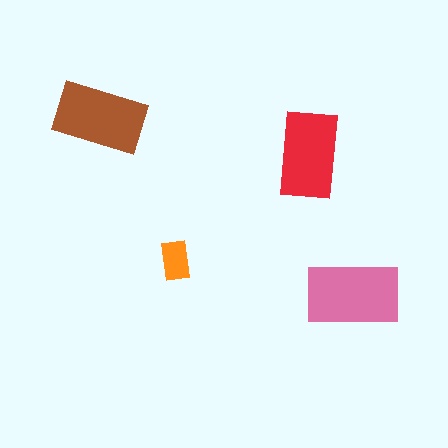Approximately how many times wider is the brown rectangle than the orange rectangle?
About 2.5 times wider.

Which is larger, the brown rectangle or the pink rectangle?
The pink one.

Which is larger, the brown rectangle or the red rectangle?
The brown one.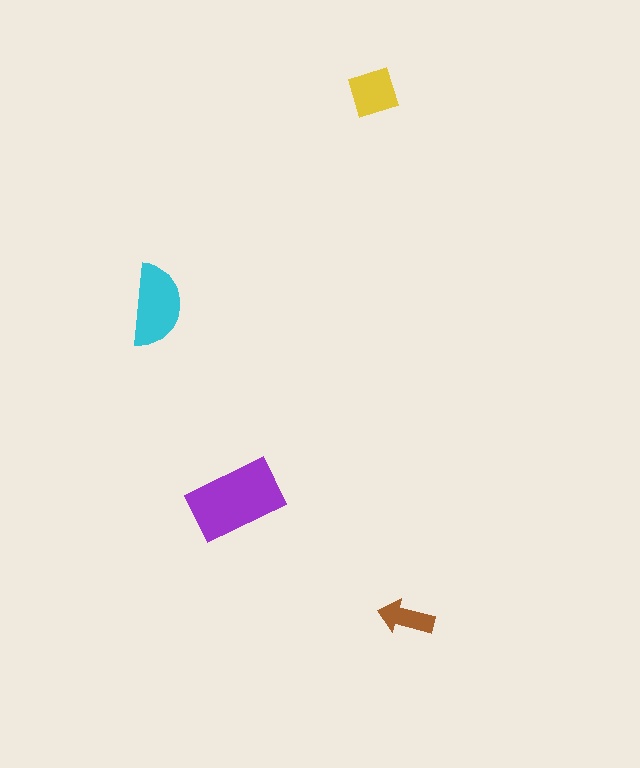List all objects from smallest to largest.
The brown arrow, the yellow diamond, the cyan semicircle, the purple rectangle.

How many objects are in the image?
There are 4 objects in the image.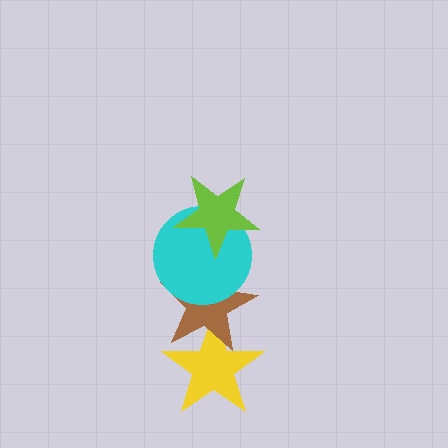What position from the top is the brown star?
The brown star is 3rd from the top.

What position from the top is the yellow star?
The yellow star is 4th from the top.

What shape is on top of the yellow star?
The brown star is on top of the yellow star.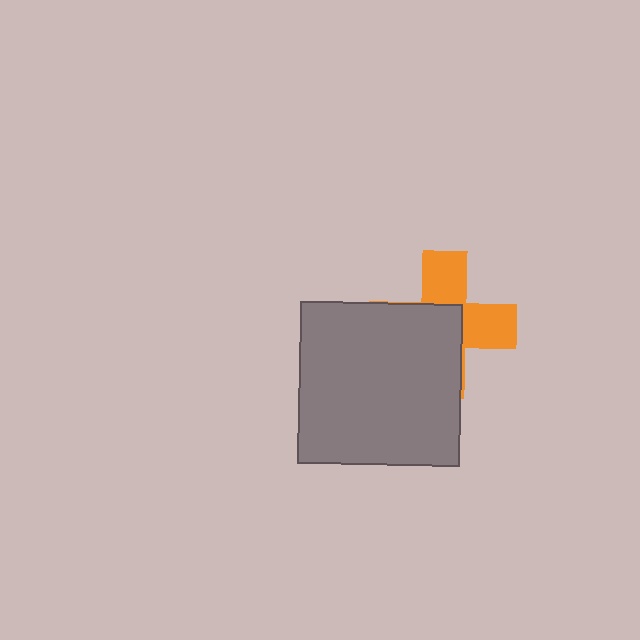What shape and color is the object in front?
The object in front is a gray square.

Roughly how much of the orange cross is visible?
A small part of it is visible (roughly 45%).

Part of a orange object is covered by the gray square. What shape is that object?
It is a cross.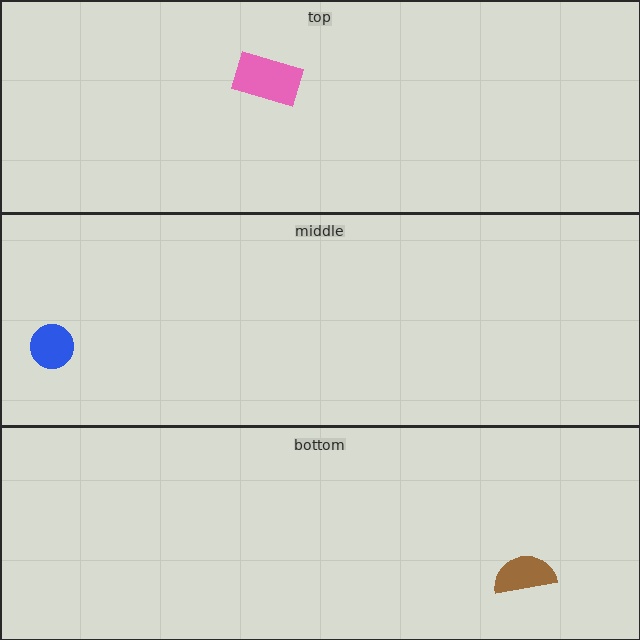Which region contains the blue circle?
The middle region.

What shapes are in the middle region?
The blue circle.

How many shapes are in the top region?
1.